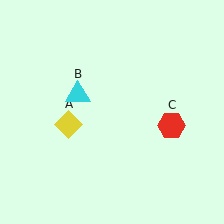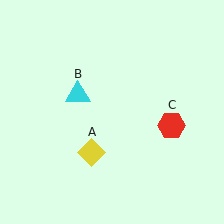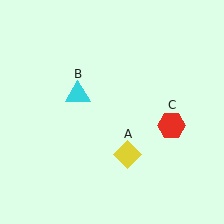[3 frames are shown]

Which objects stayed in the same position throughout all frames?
Cyan triangle (object B) and red hexagon (object C) remained stationary.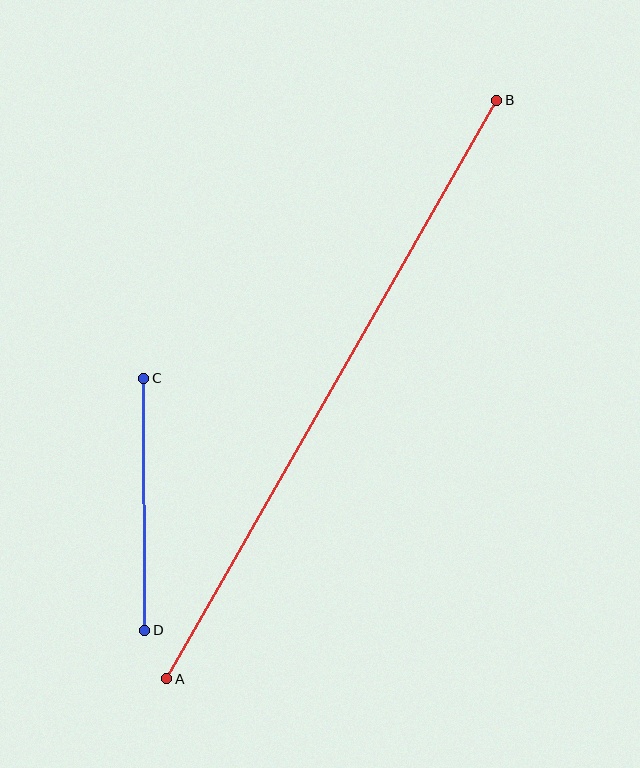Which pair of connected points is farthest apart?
Points A and B are farthest apart.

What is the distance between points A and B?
The distance is approximately 666 pixels.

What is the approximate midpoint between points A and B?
The midpoint is at approximately (332, 389) pixels.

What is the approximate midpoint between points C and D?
The midpoint is at approximately (144, 504) pixels.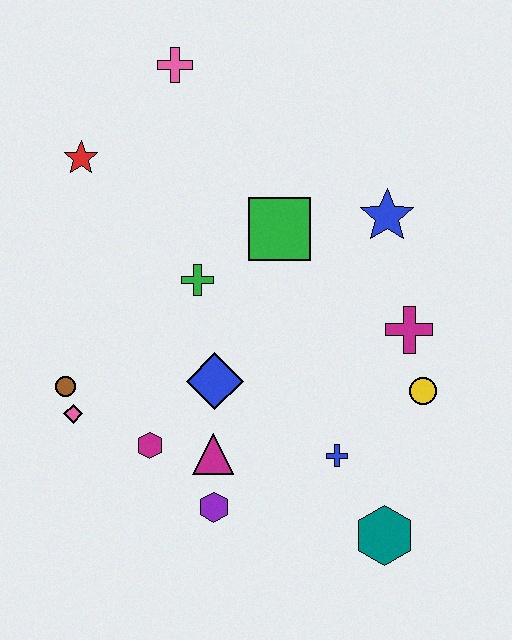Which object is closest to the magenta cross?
The yellow circle is closest to the magenta cross.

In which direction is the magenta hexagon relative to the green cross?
The magenta hexagon is below the green cross.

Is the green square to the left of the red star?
No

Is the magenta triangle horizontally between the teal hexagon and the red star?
Yes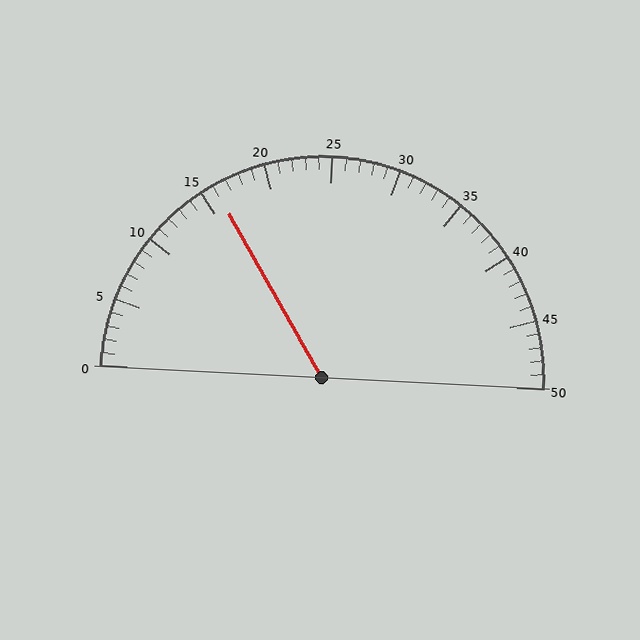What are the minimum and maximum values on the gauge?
The gauge ranges from 0 to 50.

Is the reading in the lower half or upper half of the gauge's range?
The reading is in the lower half of the range (0 to 50).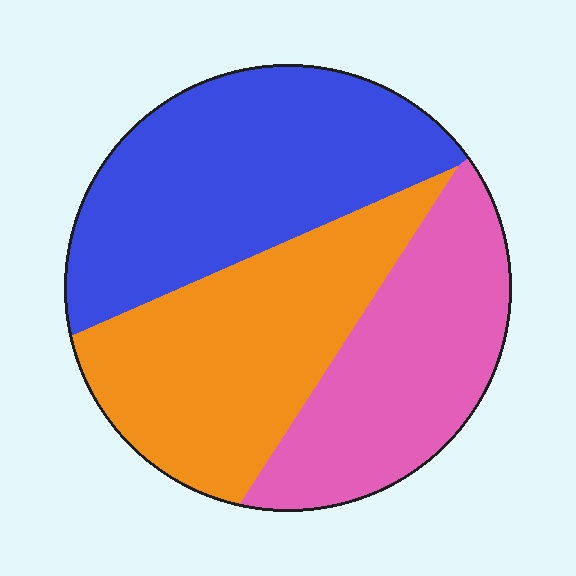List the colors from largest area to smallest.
From largest to smallest: blue, orange, pink.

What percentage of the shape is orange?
Orange takes up about one third (1/3) of the shape.